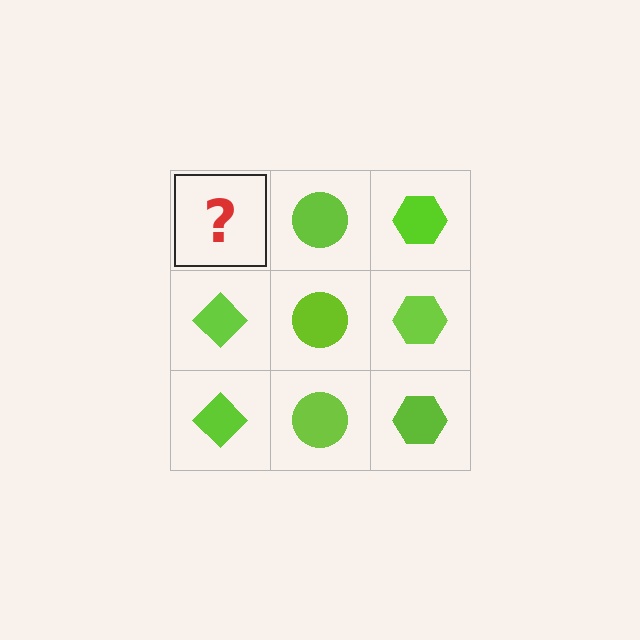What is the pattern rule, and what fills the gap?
The rule is that each column has a consistent shape. The gap should be filled with a lime diamond.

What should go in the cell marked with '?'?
The missing cell should contain a lime diamond.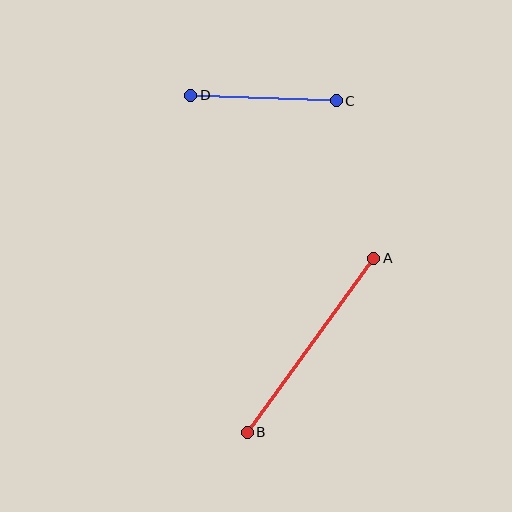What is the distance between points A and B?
The distance is approximately 215 pixels.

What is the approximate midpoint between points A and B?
The midpoint is at approximately (310, 345) pixels.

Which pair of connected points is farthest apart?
Points A and B are farthest apart.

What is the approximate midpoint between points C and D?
The midpoint is at approximately (263, 98) pixels.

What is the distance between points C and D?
The distance is approximately 146 pixels.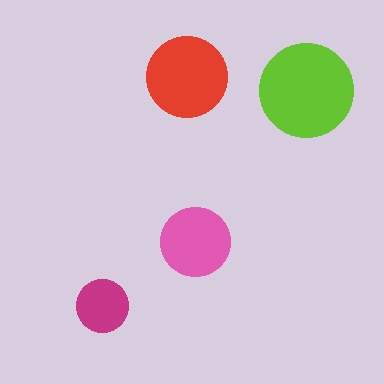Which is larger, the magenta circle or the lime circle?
The lime one.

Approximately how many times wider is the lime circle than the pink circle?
About 1.5 times wider.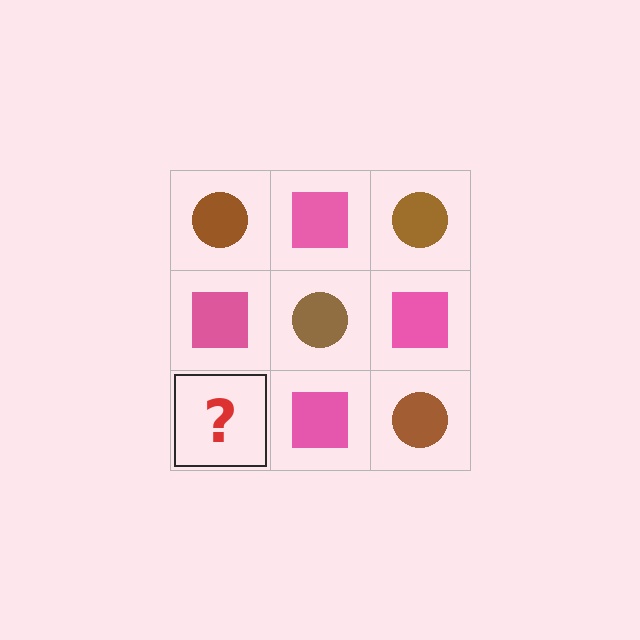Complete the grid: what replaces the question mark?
The question mark should be replaced with a brown circle.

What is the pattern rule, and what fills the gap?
The rule is that it alternates brown circle and pink square in a checkerboard pattern. The gap should be filled with a brown circle.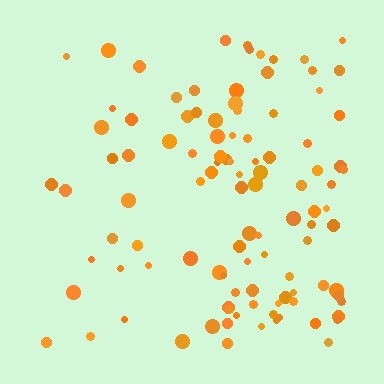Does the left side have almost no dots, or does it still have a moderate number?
Still a moderate number, just noticeably fewer than the right.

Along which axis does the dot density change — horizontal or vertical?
Horizontal.